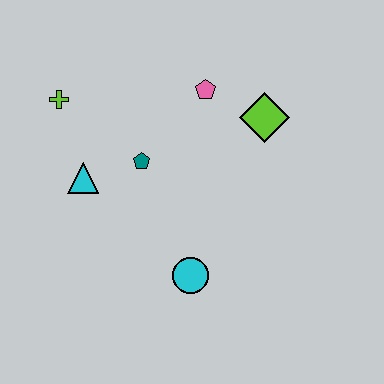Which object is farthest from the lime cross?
The cyan circle is farthest from the lime cross.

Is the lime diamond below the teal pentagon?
No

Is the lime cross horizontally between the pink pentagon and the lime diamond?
No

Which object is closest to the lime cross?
The cyan triangle is closest to the lime cross.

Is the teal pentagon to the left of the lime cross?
No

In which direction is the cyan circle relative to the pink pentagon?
The cyan circle is below the pink pentagon.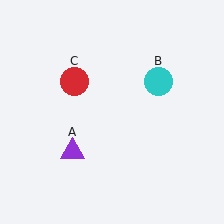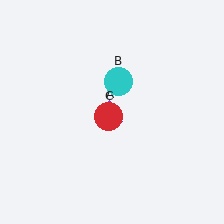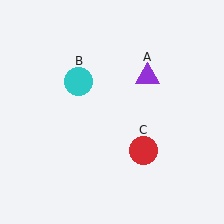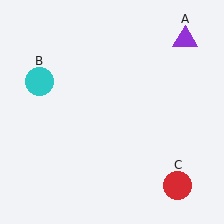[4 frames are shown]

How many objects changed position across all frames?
3 objects changed position: purple triangle (object A), cyan circle (object B), red circle (object C).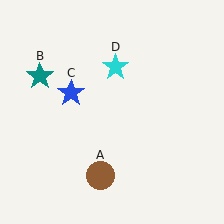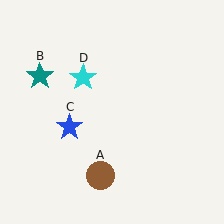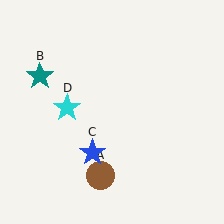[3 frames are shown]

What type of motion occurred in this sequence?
The blue star (object C), cyan star (object D) rotated counterclockwise around the center of the scene.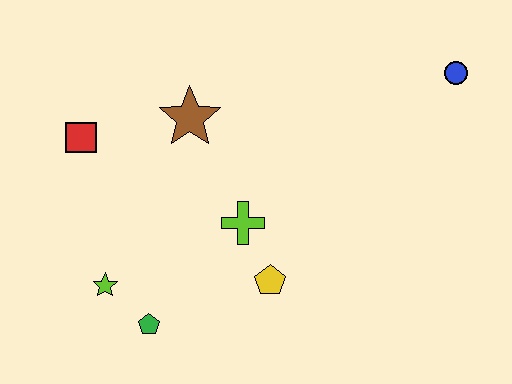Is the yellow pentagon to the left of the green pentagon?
No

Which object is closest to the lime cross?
The yellow pentagon is closest to the lime cross.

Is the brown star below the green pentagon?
No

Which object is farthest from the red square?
The blue circle is farthest from the red square.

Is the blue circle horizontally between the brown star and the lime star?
No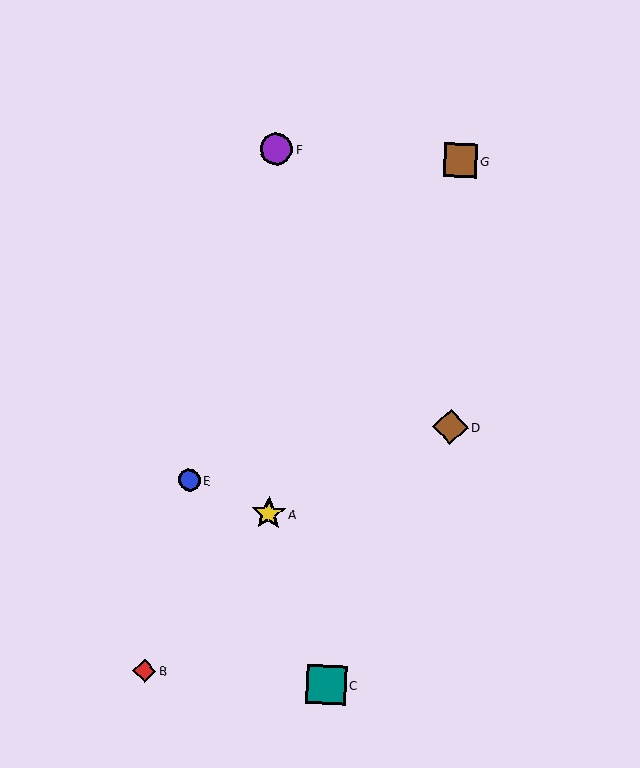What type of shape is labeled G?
Shape G is a brown square.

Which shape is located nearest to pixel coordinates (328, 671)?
The teal square (labeled C) at (326, 685) is nearest to that location.